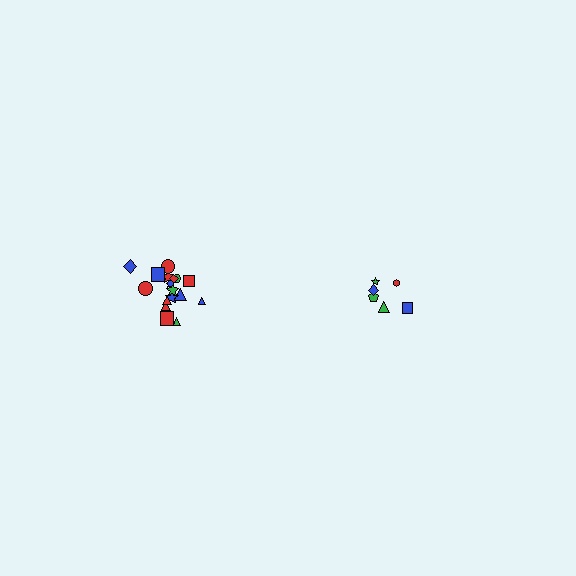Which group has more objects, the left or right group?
The left group.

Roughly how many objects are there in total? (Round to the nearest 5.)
Roughly 25 objects in total.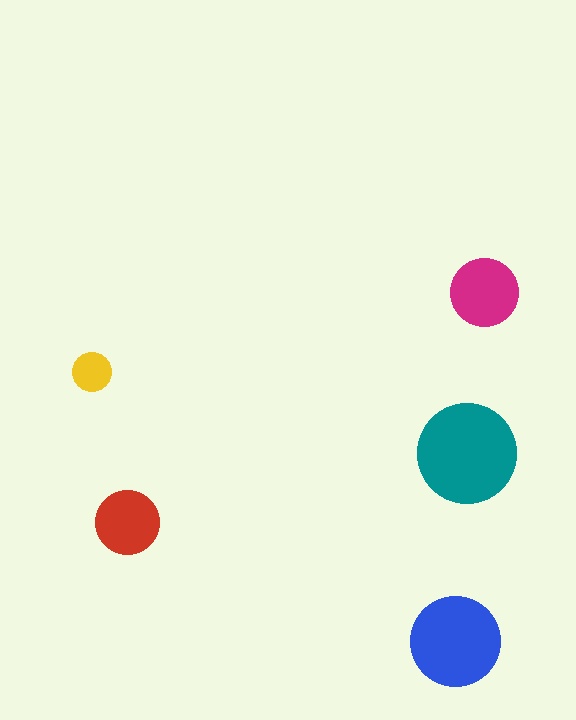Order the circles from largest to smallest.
the teal one, the blue one, the magenta one, the red one, the yellow one.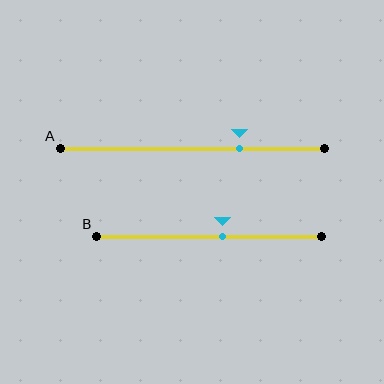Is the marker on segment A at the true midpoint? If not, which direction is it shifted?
No, the marker on segment A is shifted to the right by about 18% of the segment length.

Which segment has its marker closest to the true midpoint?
Segment B has its marker closest to the true midpoint.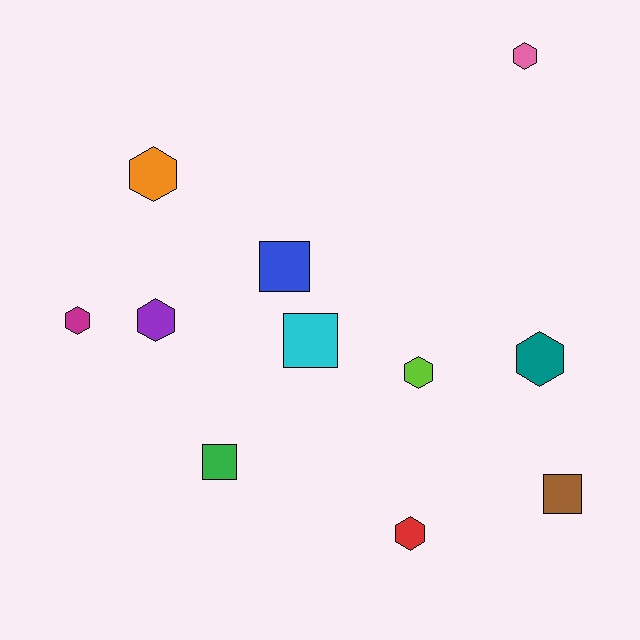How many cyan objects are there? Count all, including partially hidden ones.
There is 1 cyan object.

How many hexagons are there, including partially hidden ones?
There are 7 hexagons.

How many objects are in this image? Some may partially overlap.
There are 11 objects.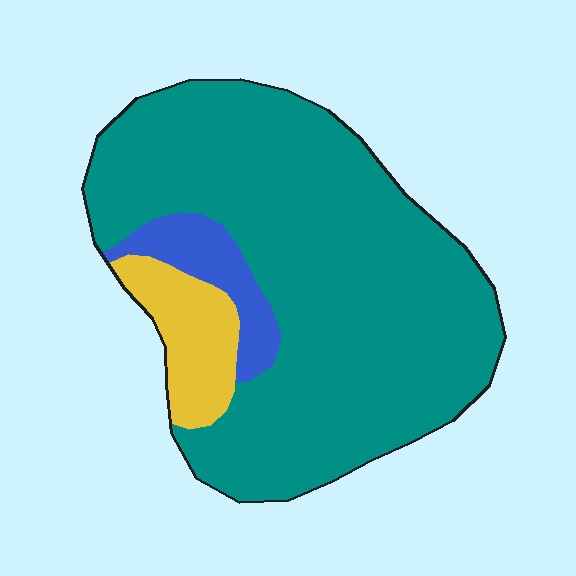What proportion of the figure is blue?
Blue takes up less than a quarter of the figure.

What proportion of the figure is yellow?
Yellow covers about 10% of the figure.